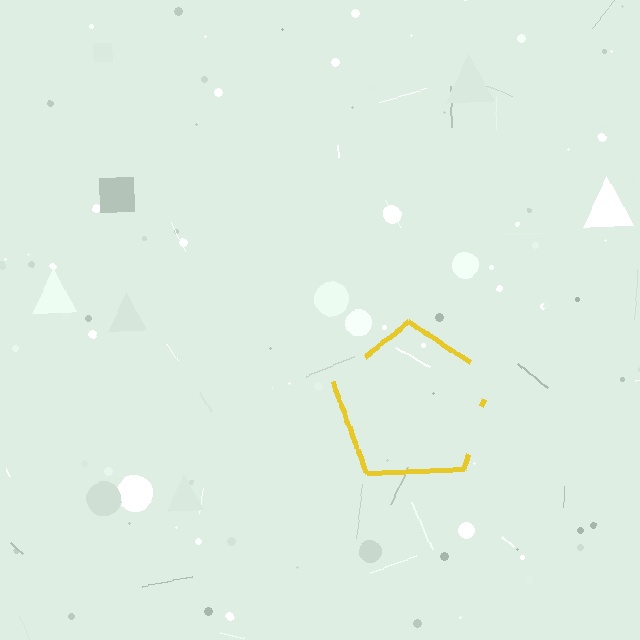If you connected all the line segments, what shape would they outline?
They would outline a pentagon.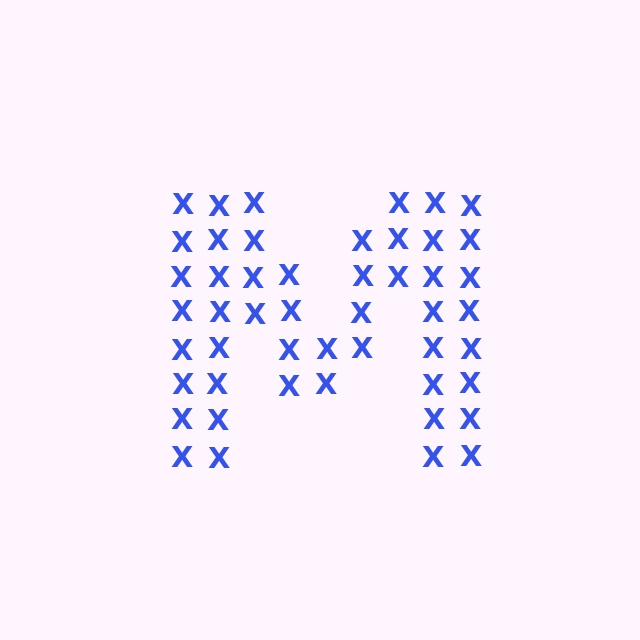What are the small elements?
The small elements are letter X's.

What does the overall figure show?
The overall figure shows the letter M.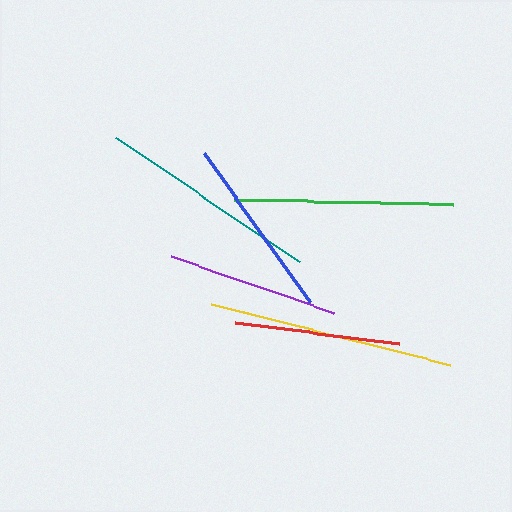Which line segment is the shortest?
The red line is the shortest at approximately 165 pixels.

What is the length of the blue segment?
The blue segment is approximately 183 pixels long.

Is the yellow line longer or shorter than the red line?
The yellow line is longer than the red line.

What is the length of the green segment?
The green segment is approximately 219 pixels long.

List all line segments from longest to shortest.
From longest to shortest: yellow, teal, green, blue, purple, red.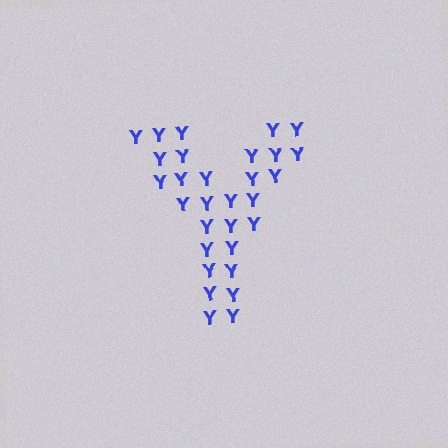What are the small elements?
The small elements are letter Y's.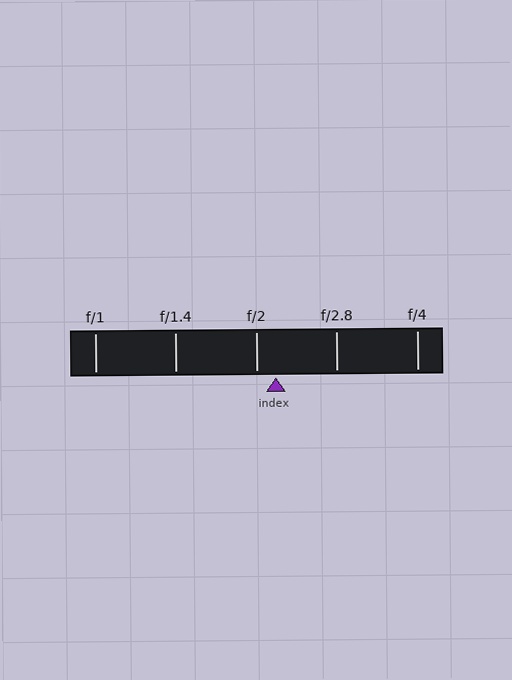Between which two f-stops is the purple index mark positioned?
The index mark is between f/2 and f/2.8.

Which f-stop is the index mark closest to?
The index mark is closest to f/2.